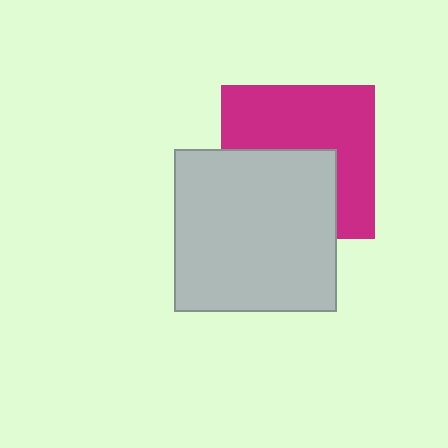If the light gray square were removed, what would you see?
You would see the complete magenta square.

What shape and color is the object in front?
The object in front is a light gray square.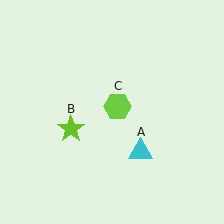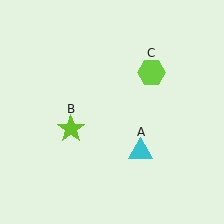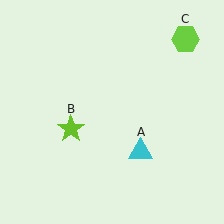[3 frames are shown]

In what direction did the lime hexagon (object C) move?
The lime hexagon (object C) moved up and to the right.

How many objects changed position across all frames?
1 object changed position: lime hexagon (object C).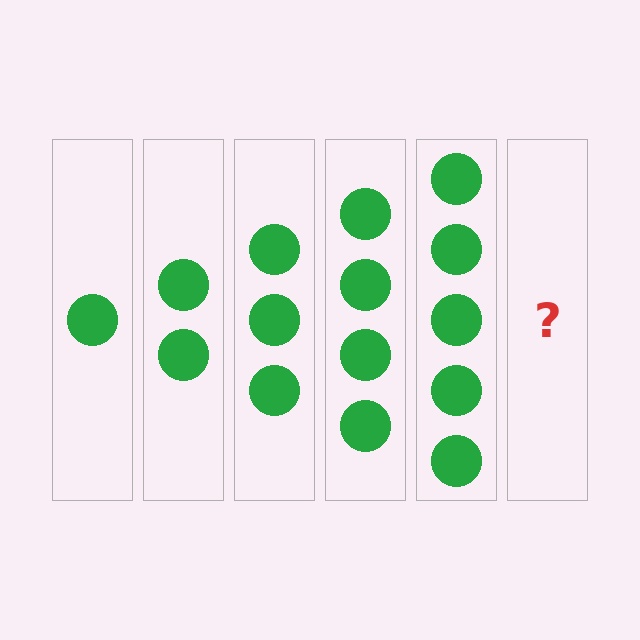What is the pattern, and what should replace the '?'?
The pattern is that each step adds one more circle. The '?' should be 6 circles.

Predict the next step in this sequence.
The next step is 6 circles.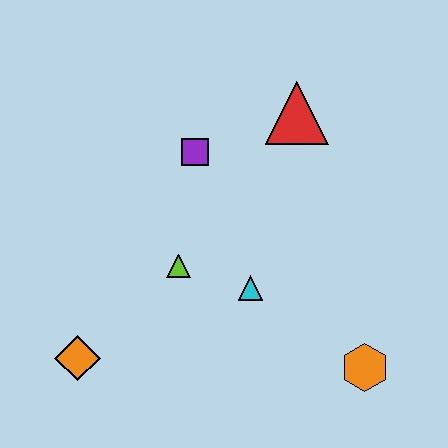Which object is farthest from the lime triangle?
The orange hexagon is farthest from the lime triangle.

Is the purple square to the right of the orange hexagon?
No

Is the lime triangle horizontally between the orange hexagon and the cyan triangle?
No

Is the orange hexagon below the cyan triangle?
Yes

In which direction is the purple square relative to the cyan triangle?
The purple square is above the cyan triangle.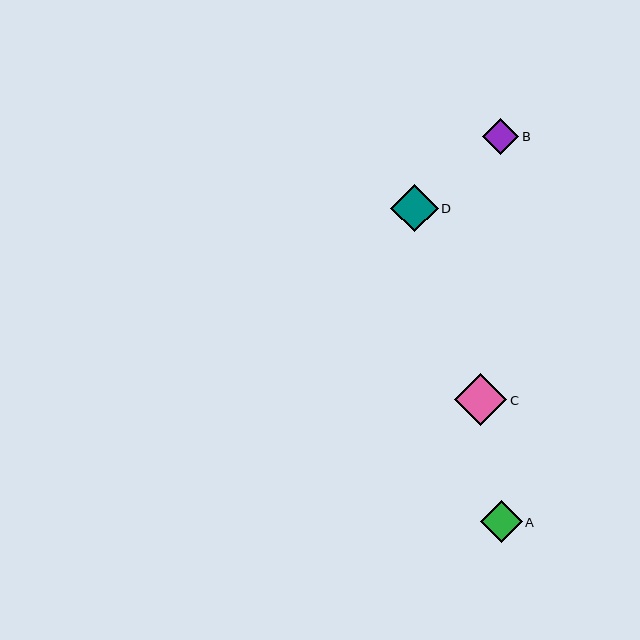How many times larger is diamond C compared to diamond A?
Diamond C is approximately 1.2 times the size of diamond A.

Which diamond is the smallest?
Diamond B is the smallest with a size of approximately 37 pixels.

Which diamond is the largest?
Diamond C is the largest with a size of approximately 52 pixels.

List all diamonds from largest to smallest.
From largest to smallest: C, D, A, B.